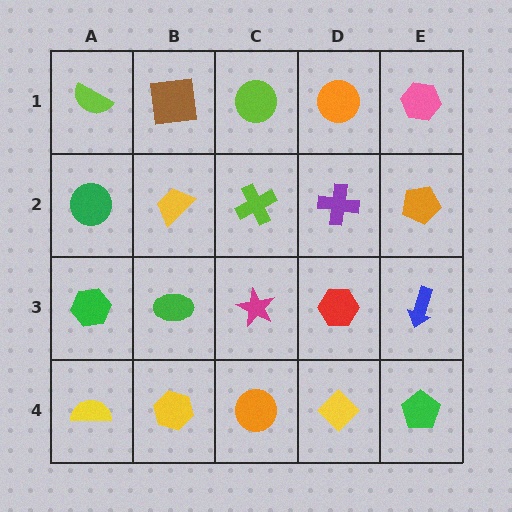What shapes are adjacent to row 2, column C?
A lime circle (row 1, column C), a magenta star (row 3, column C), a yellow trapezoid (row 2, column B), a purple cross (row 2, column D).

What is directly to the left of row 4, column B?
A yellow semicircle.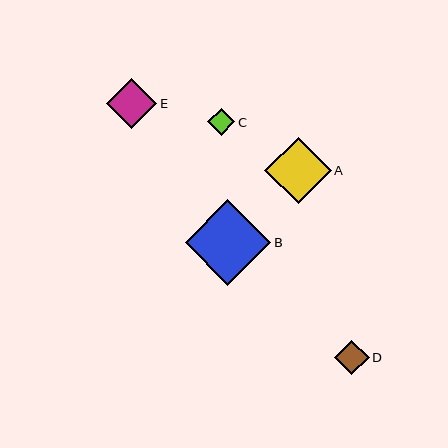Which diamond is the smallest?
Diamond C is the smallest with a size of approximately 27 pixels.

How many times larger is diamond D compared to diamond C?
Diamond D is approximately 1.3 times the size of diamond C.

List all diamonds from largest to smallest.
From largest to smallest: B, A, E, D, C.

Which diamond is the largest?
Diamond B is the largest with a size of approximately 86 pixels.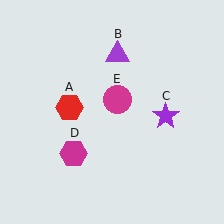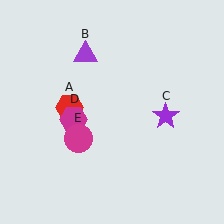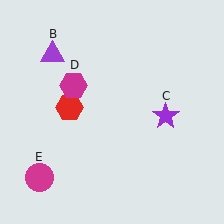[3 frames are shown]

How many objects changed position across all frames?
3 objects changed position: purple triangle (object B), magenta hexagon (object D), magenta circle (object E).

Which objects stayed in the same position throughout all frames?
Red hexagon (object A) and purple star (object C) remained stationary.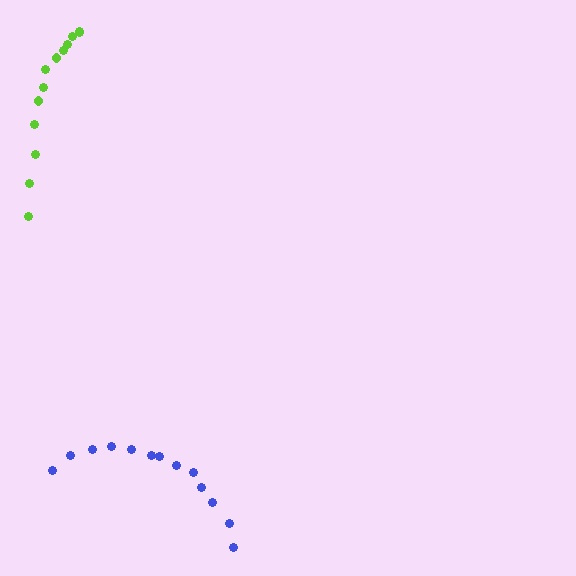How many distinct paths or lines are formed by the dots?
There are 2 distinct paths.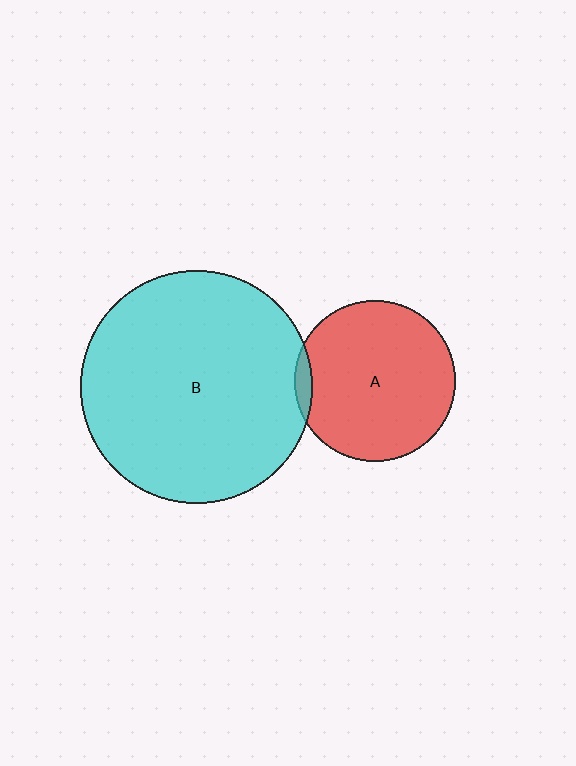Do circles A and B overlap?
Yes.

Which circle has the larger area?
Circle B (cyan).